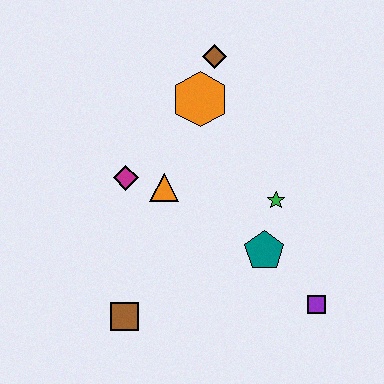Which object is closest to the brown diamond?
The orange hexagon is closest to the brown diamond.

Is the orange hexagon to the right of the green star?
No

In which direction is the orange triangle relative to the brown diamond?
The orange triangle is below the brown diamond.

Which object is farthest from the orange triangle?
The purple square is farthest from the orange triangle.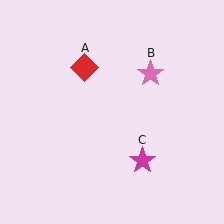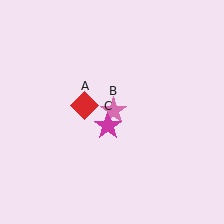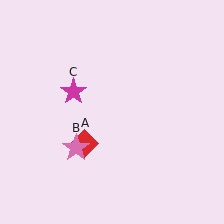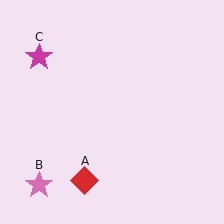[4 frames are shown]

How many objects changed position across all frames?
3 objects changed position: red diamond (object A), pink star (object B), magenta star (object C).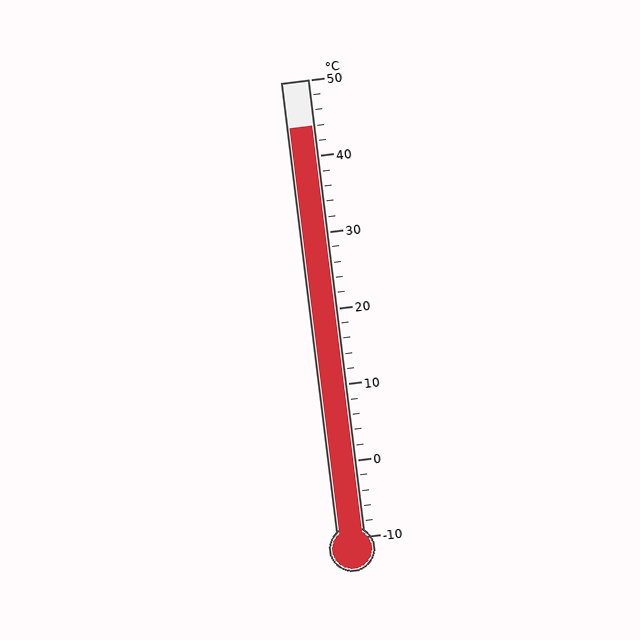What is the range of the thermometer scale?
The thermometer scale ranges from -10°C to 50°C.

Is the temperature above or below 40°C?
The temperature is above 40°C.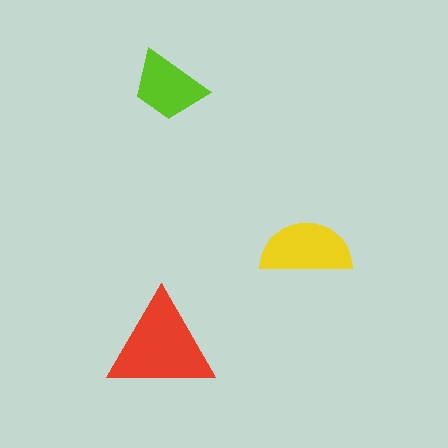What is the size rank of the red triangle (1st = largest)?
1st.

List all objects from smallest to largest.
The lime trapezoid, the yellow semicircle, the red triangle.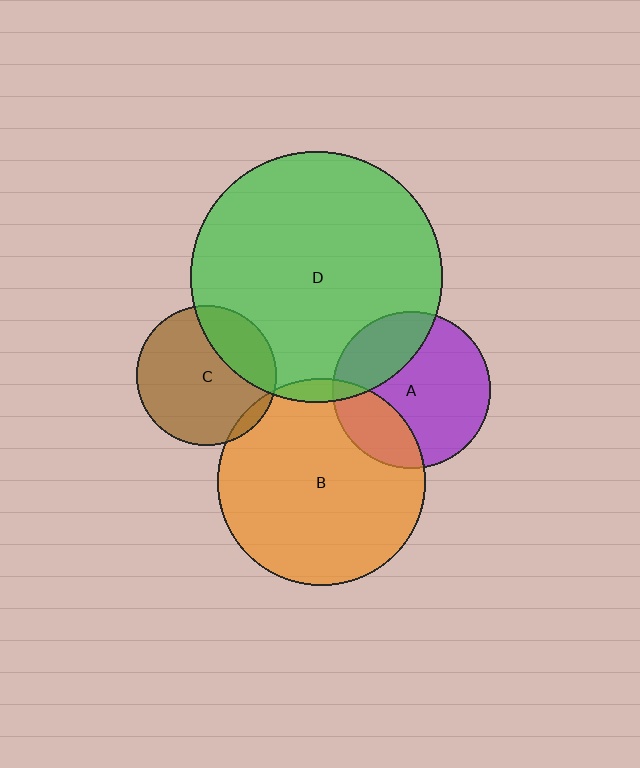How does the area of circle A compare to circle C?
Approximately 1.3 times.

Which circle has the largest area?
Circle D (green).